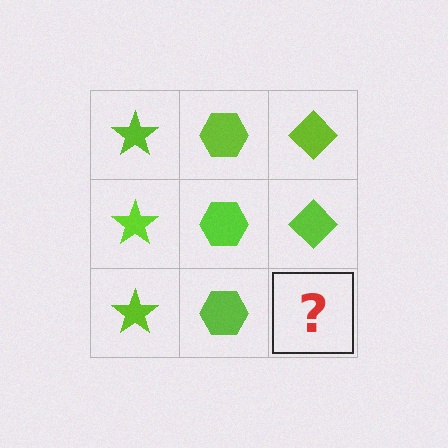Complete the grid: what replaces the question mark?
The question mark should be replaced with a lime diamond.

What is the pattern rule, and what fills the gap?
The rule is that each column has a consistent shape. The gap should be filled with a lime diamond.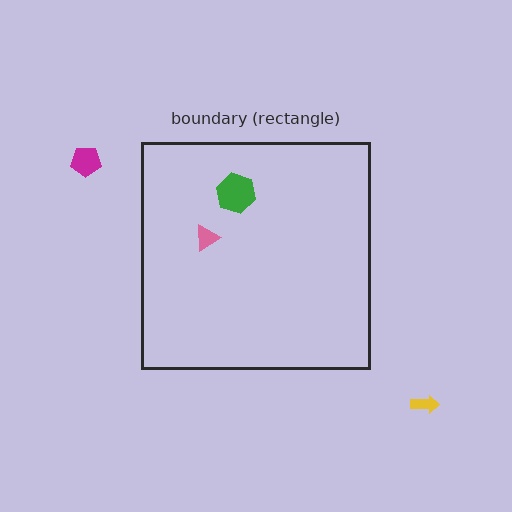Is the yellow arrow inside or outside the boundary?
Outside.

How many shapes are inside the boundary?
2 inside, 2 outside.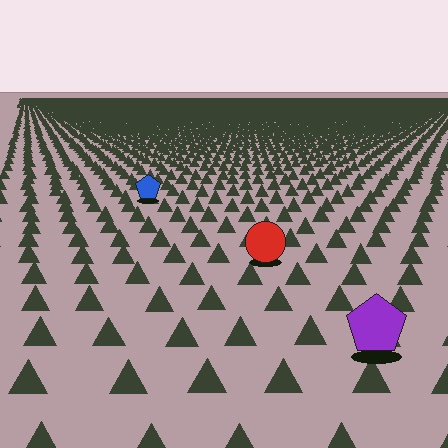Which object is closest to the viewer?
The purple pentagon is closest. The texture marks near it are larger and more spread out.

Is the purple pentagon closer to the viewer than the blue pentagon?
Yes. The purple pentagon is closer — you can tell from the texture gradient: the ground texture is coarser near it.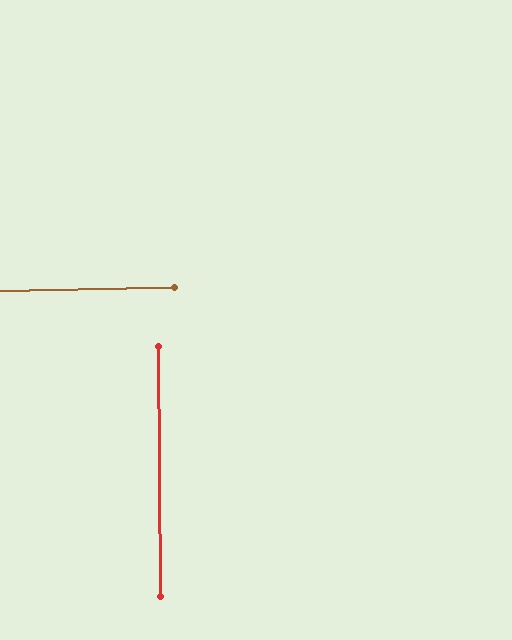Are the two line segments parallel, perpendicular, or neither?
Perpendicular — they meet at approximately 89°.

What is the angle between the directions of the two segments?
Approximately 89 degrees.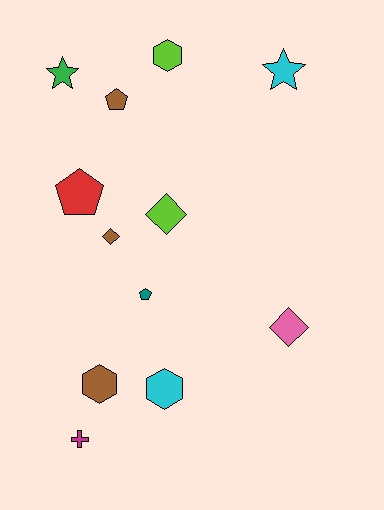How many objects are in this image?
There are 12 objects.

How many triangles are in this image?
There are no triangles.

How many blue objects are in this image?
There are no blue objects.